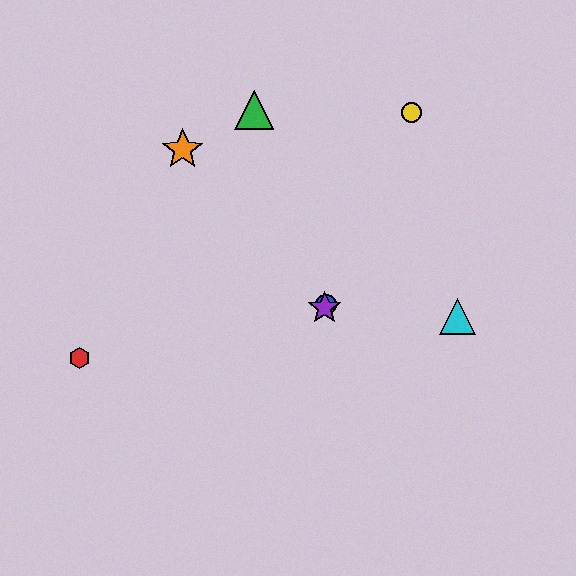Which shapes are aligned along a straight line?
The blue circle, the yellow circle, the purple star are aligned along a straight line.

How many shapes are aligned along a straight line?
3 shapes (the blue circle, the yellow circle, the purple star) are aligned along a straight line.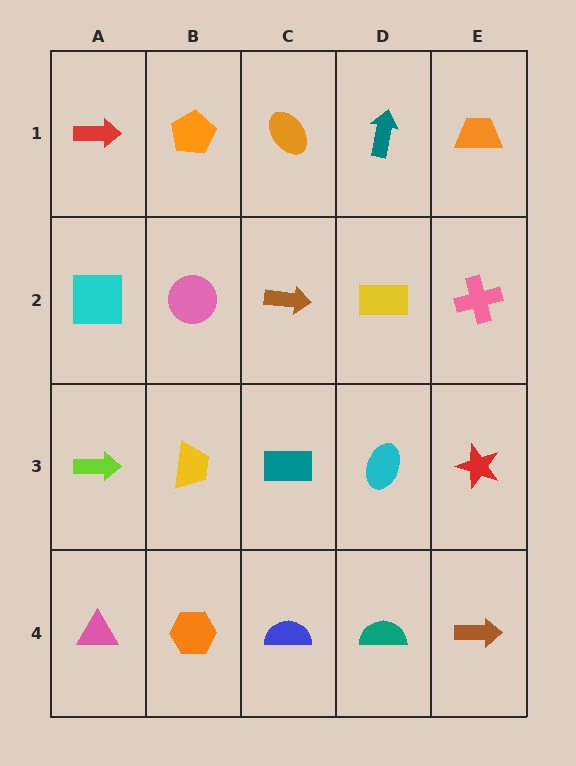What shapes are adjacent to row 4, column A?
A lime arrow (row 3, column A), an orange hexagon (row 4, column B).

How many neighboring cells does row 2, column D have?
4.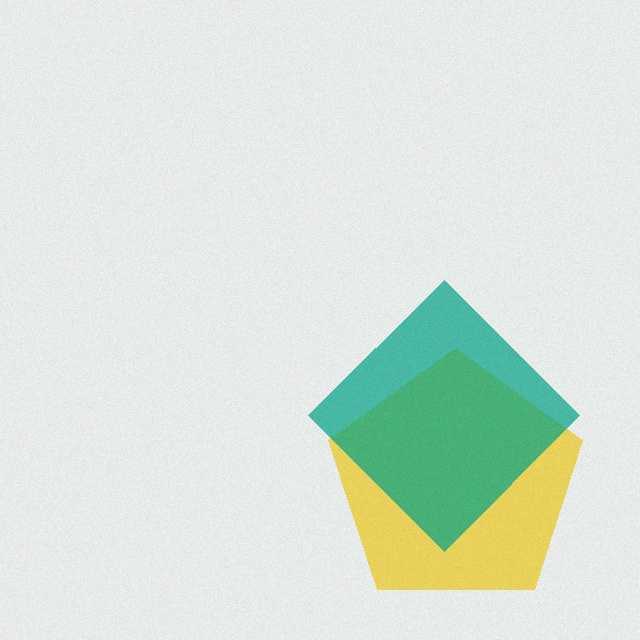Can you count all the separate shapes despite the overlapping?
Yes, there are 2 separate shapes.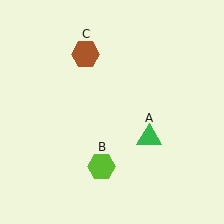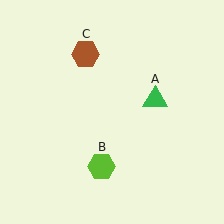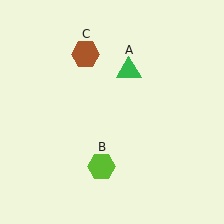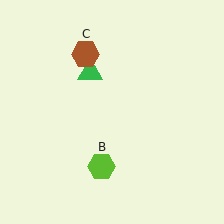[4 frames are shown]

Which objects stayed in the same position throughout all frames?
Lime hexagon (object B) and brown hexagon (object C) remained stationary.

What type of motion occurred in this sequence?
The green triangle (object A) rotated counterclockwise around the center of the scene.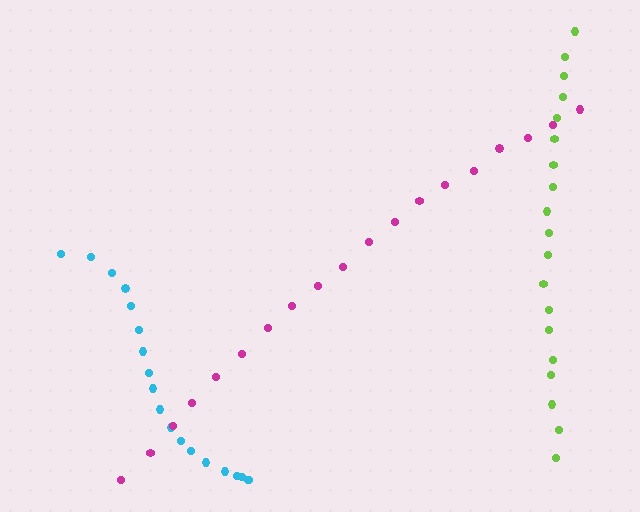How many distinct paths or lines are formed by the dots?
There are 3 distinct paths.